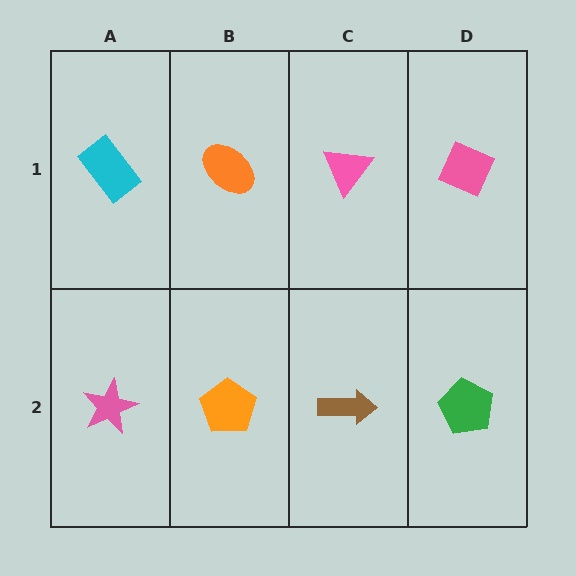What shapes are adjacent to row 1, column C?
A brown arrow (row 2, column C), an orange ellipse (row 1, column B), a pink diamond (row 1, column D).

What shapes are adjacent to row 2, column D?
A pink diamond (row 1, column D), a brown arrow (row 2, column C).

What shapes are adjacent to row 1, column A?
A pink star (row 2, column A), an orange ellipse (row 1, column B).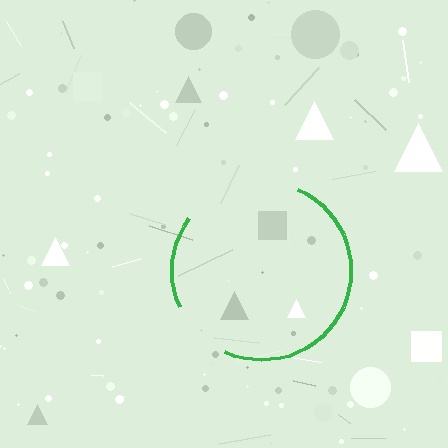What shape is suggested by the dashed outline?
The dashed outline suggests a circle.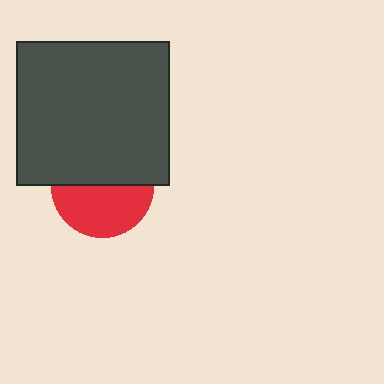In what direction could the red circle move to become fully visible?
The red circle could move down. That would shift it out from behind the dark gray rectangle entirely.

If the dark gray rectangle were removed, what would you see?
You would see the complete red circle.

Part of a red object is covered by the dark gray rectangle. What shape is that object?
It is a circle.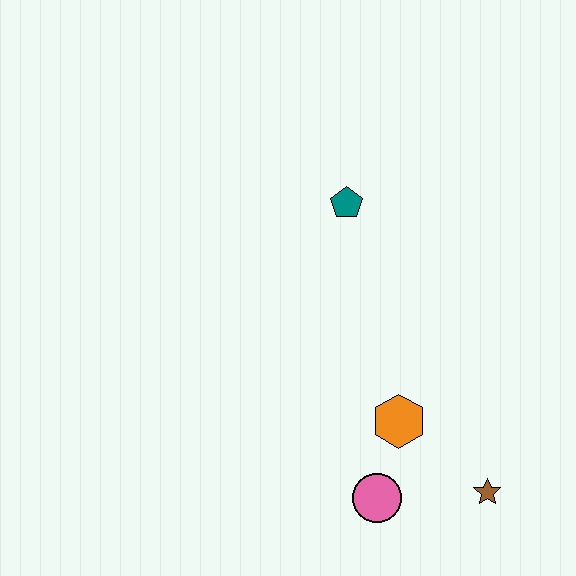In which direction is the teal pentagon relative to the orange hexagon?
The teal pentagon is above the orange hexagon.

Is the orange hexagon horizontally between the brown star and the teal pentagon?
Yes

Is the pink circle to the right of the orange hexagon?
No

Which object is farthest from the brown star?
The teal pentagon is farthest from the brown star.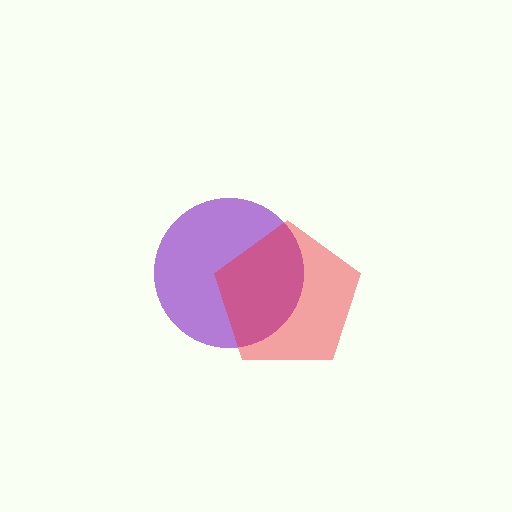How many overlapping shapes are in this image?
There are 2 overlapping shapes in the image.